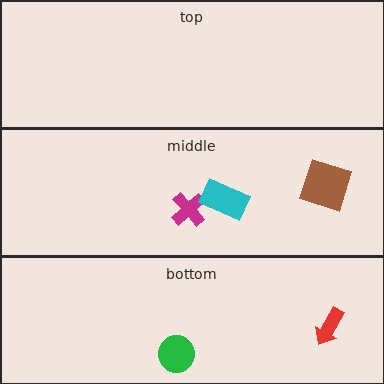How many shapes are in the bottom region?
2.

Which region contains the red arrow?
The bottom region.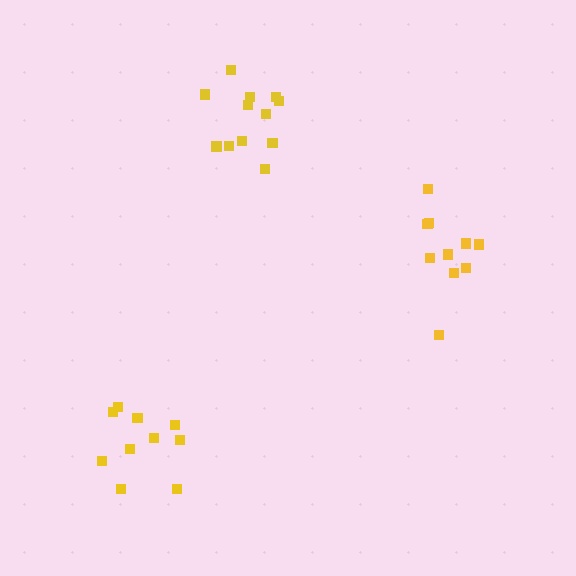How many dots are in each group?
Group 1: 10 dots, Group 2: 12 dots, Group 3: 10 dots (32 total).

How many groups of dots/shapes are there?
There are 3 groups.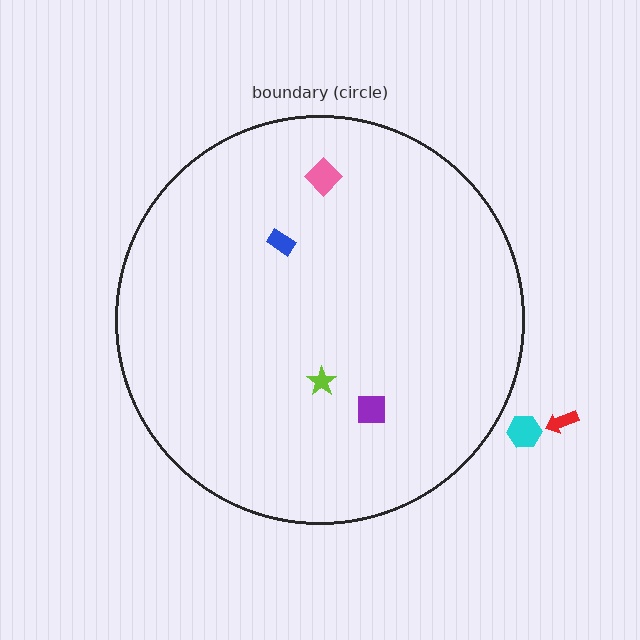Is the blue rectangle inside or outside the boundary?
Inside.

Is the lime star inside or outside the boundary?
Inside.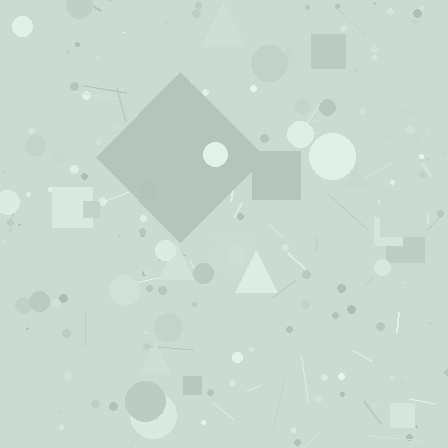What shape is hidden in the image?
A diamond is hidden in the image.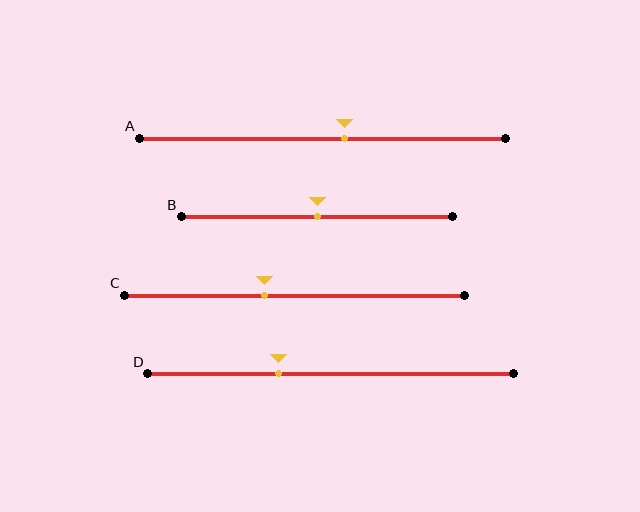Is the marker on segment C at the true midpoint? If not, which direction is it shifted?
No, the marker on segment C is shifted to the left by about 9% of the segment length.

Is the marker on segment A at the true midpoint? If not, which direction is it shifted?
No, the marker on segment A is shifted to the right by about 6% of the segment length.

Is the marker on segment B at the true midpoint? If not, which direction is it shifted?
Yes, the marker on segment B is at the true midpoint.